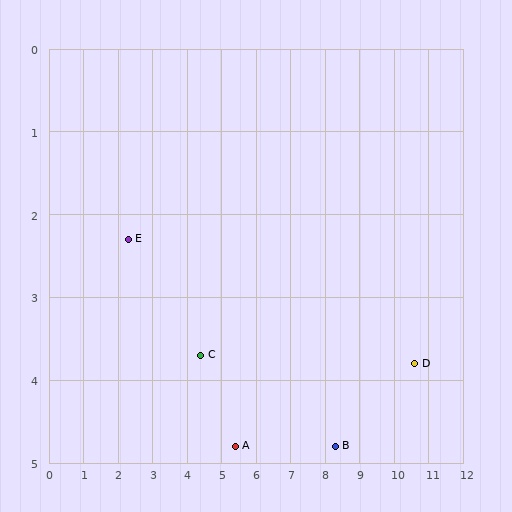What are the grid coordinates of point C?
Point C is at approximately (4.4, 3.7).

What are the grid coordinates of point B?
Point B is at approximately (8.3, 4.8).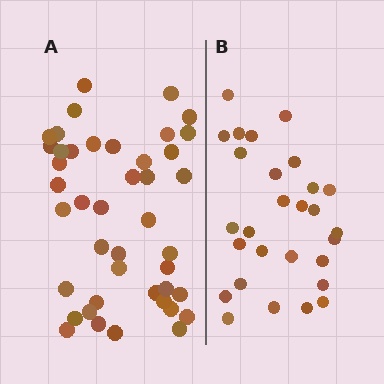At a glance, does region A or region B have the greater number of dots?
Region A (the left region) has more dots.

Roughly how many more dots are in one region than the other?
Region A has approximately 15 more dots than region B.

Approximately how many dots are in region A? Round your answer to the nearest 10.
About 40 dots. (The exact count is 43, which rounds to 40.)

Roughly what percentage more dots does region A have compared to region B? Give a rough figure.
About 55% more.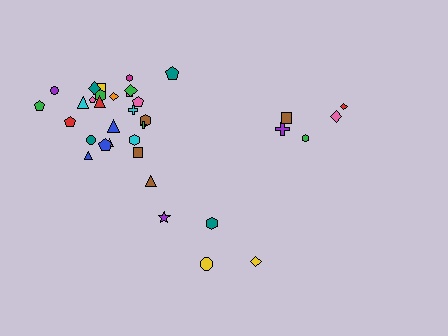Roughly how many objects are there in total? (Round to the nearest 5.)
Roughly 35 objects in total.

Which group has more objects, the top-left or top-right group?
The top-left group.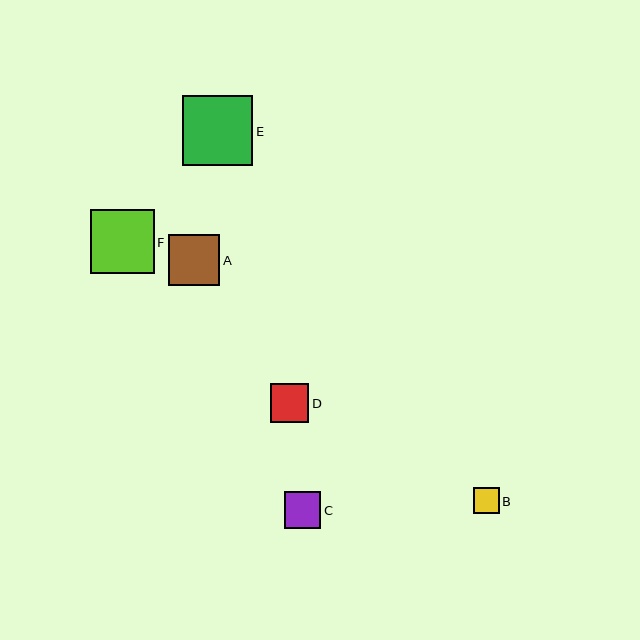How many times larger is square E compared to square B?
Square E is approximately 2.7 times the size of square B.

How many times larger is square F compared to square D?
Square F is approximately 1.7 times the size of square D.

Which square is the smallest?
Square B is the smallest with a size of approximately 26 pixels.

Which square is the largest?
Square E is the largest with a size of approximately 70 pixels.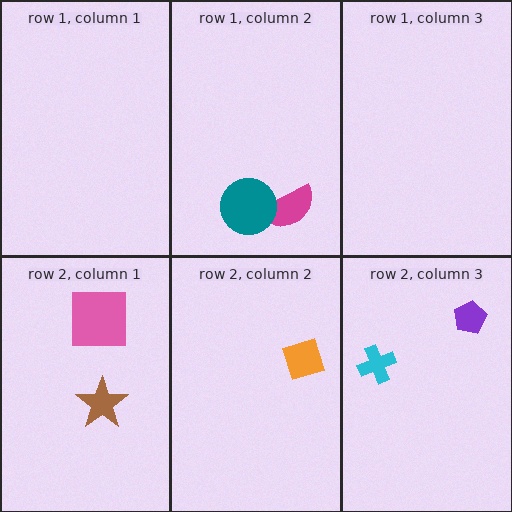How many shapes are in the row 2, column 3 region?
2.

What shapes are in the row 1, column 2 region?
The magenta semicircle, the teal circle.